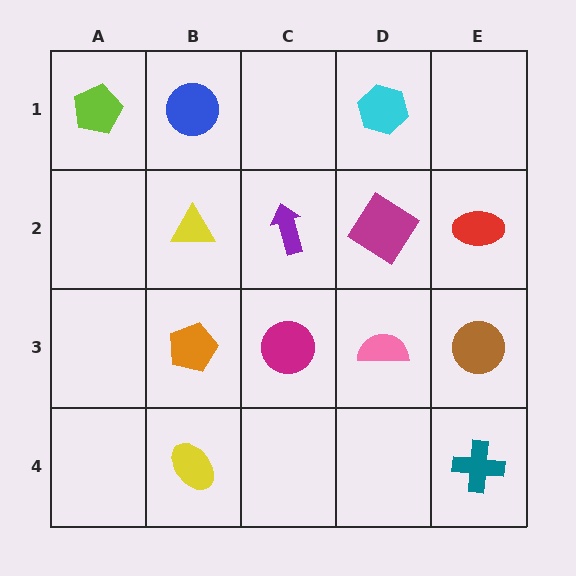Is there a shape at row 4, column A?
No, that cell is empty.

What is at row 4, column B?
A yellow ellipse.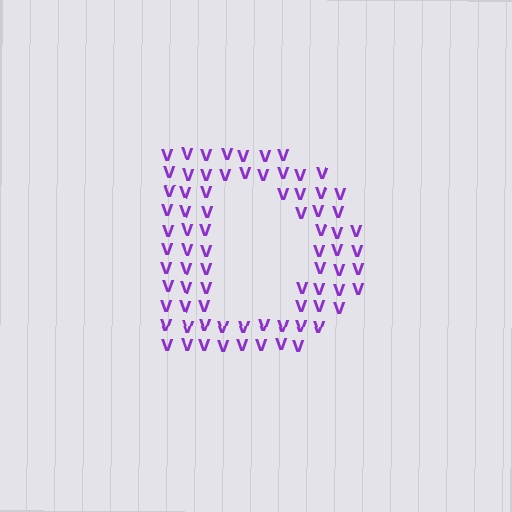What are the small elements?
The small elements are letter V's.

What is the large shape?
The large shape is the letter D.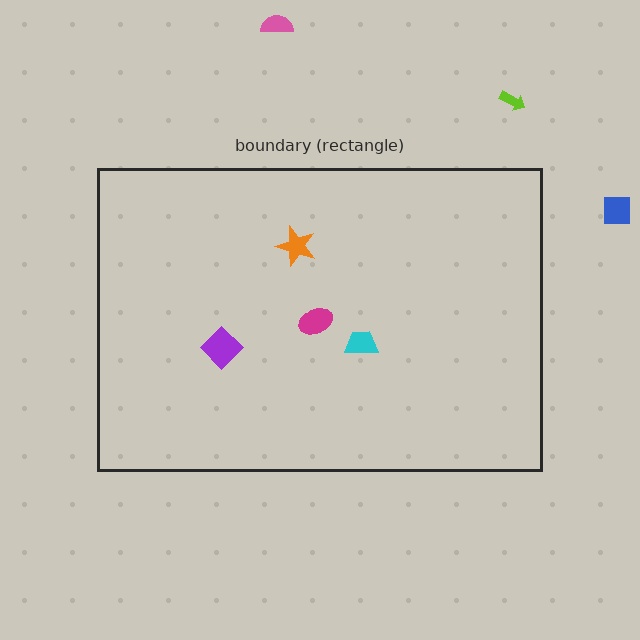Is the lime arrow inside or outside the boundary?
Outside.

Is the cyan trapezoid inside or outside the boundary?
Inside.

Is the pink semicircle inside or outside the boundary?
Outside.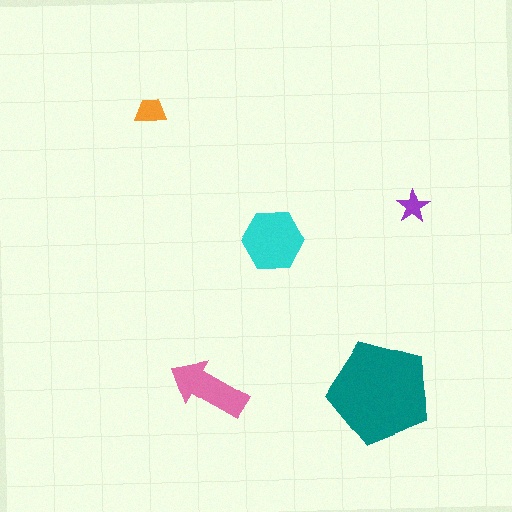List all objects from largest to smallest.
The teal pentagon, the cyan hexagon, the pink arrow, the orange trapezoid, the purple star.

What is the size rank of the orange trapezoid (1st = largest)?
4th.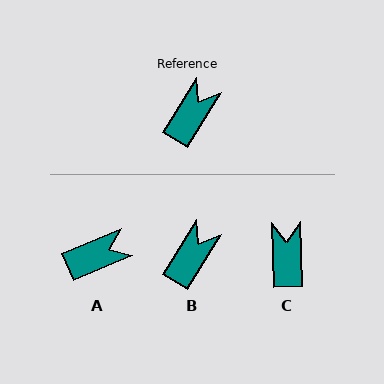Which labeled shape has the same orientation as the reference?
B.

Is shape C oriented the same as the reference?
No, it is off by about 32 degrees.